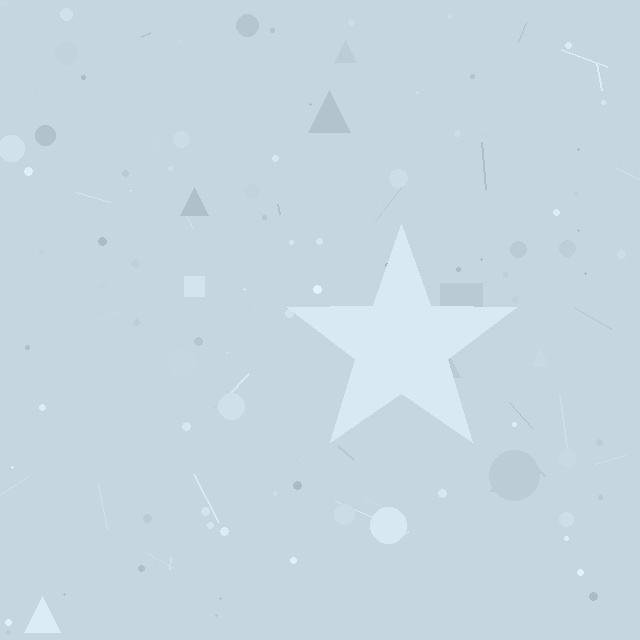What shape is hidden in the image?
A star is hidden in the image.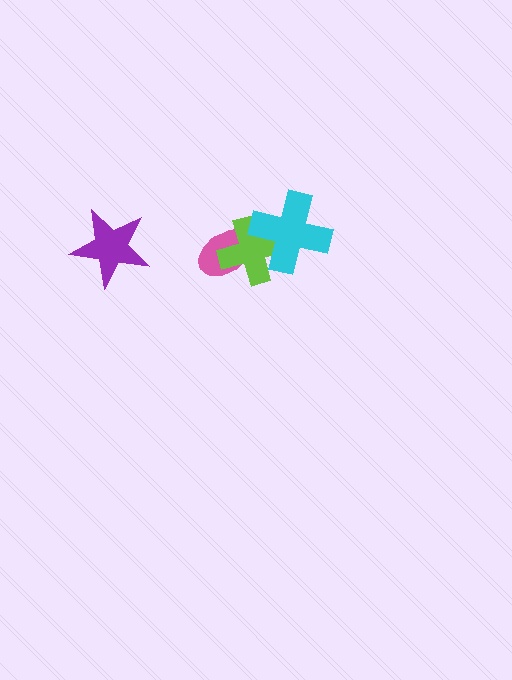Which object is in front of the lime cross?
The cyan cross is in front of the lime cross.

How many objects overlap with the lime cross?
2 objects overlap with the lime cross.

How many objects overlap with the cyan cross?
1 object overlaps with the cyan cross.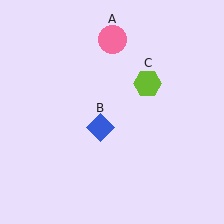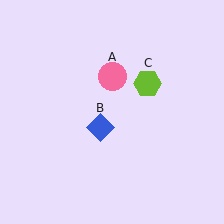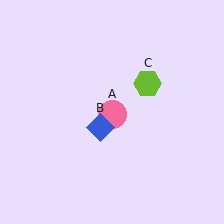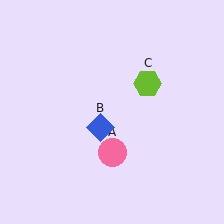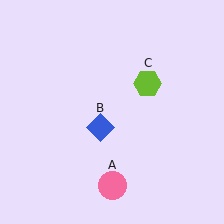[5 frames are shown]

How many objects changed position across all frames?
1 object changed position: pink circle (object A).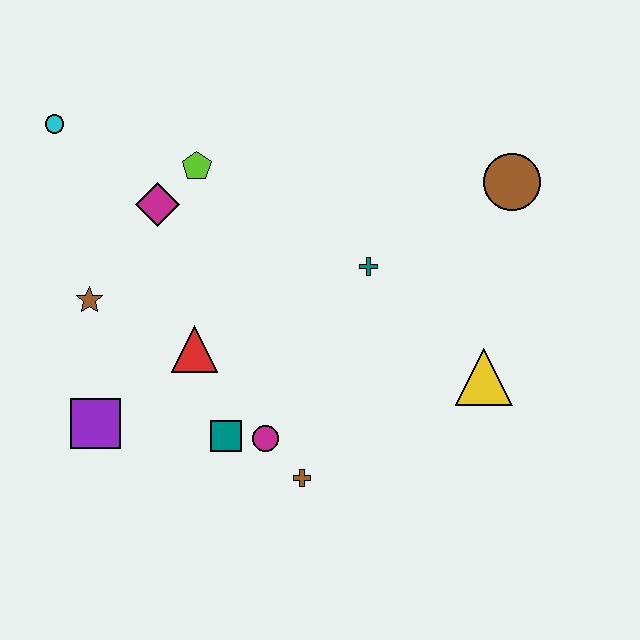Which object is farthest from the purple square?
The brown circle is farthest from the purple square.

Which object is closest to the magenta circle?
The teal square is closest to the magenta circle.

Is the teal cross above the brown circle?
No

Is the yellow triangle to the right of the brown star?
Yes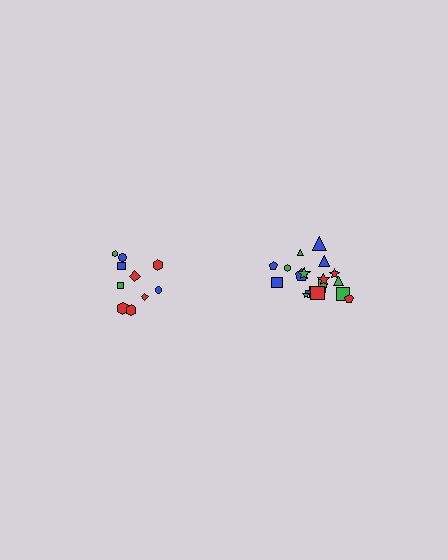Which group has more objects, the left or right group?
The right group.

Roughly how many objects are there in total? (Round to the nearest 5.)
Roughly 30 objects in total.